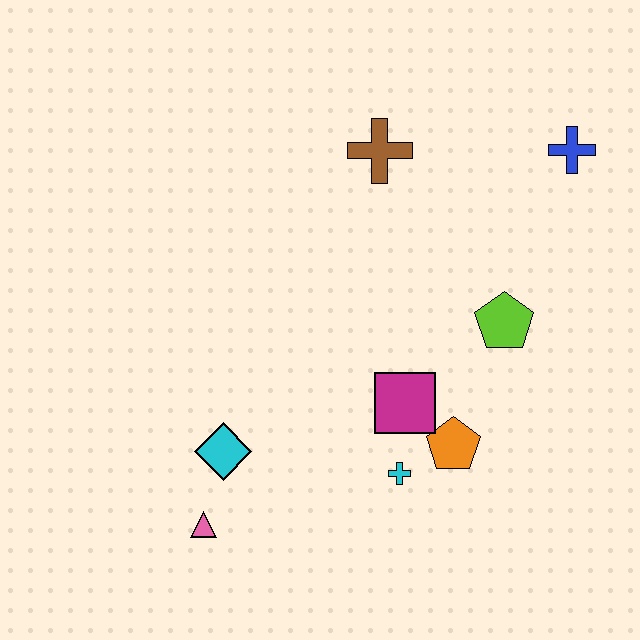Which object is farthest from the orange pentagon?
The blue cross is farthest from the orange pentagon.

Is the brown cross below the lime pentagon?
No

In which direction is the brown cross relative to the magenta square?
The brown cross is above the magenta square.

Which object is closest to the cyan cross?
The orange pentagon is closest to the cyan cross.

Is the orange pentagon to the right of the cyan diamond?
Yes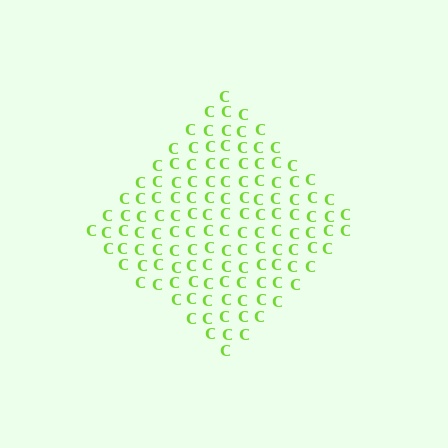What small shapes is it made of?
It is made of small letter C's.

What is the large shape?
The large shape is a diamond.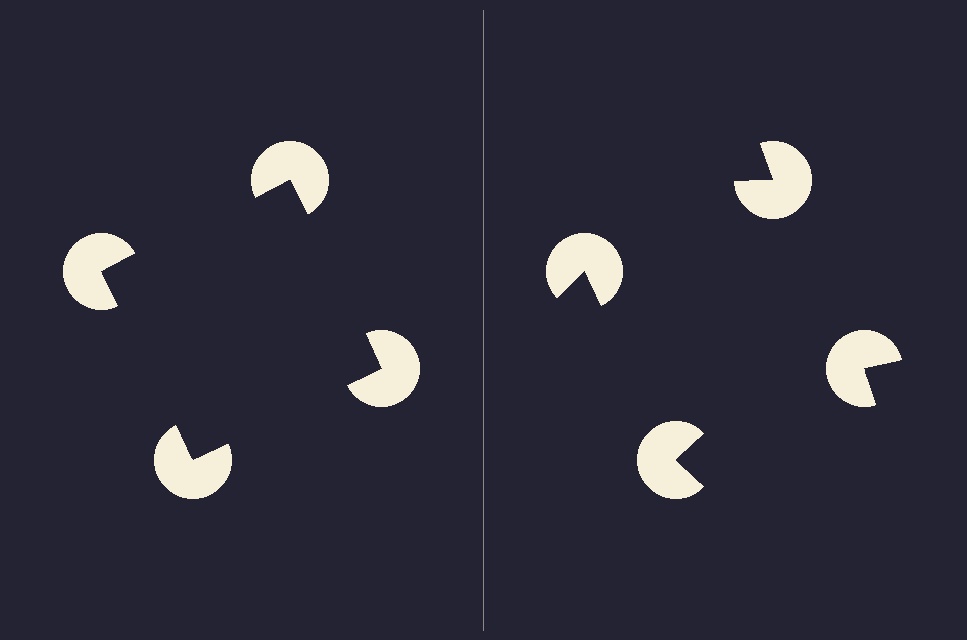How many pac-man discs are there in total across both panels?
8 — 4 on each side.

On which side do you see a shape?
An illusory square appears on the left side. On the right side the wedge cuts are rotated, so no coherent shape forms.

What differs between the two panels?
The pac-man discs are positioned identically on both sides; only the wedge orientations differ. On the left they align to a square; on the right they are misaligned.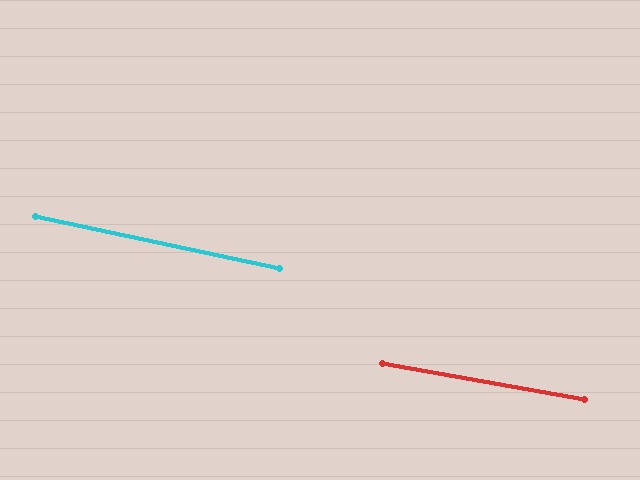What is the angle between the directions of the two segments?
Approximately 2 degrees.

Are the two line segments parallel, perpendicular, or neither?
Parallel — their directions differ by only 2.0°.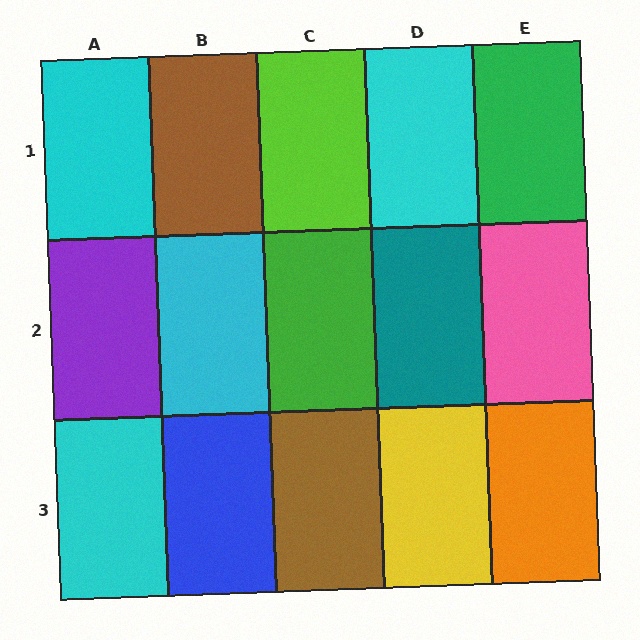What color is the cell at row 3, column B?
Blue.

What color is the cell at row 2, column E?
Pink.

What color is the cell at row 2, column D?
Teal.